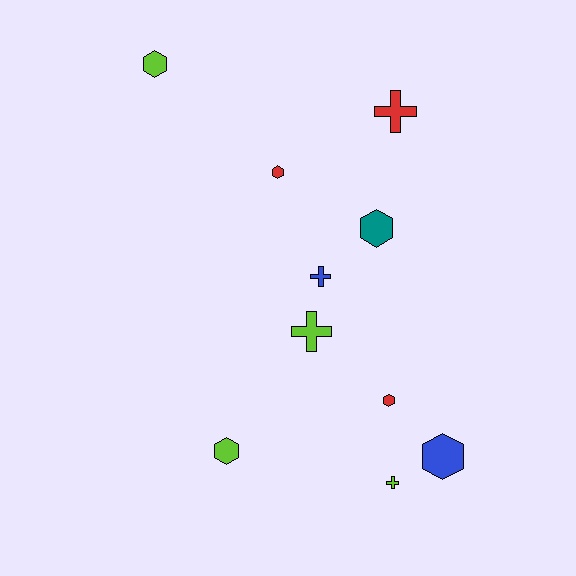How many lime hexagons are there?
There are 2 lime hexagons.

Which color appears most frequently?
Lime, with 4 objects.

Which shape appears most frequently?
Hexagon, with 6 objects.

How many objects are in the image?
There are 10 objects.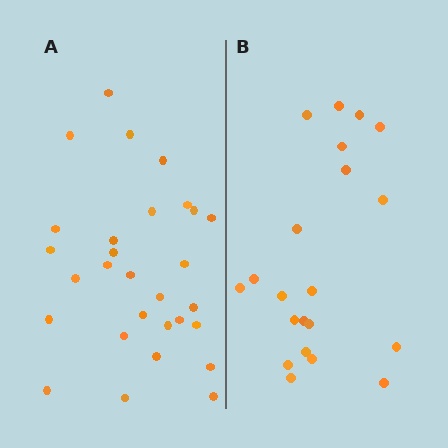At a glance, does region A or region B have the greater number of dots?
Region A (the left region) has more dots.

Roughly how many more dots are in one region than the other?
Region A has roughly 8 or so more dots than region B.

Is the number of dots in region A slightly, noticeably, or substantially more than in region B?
Region A has noticeably more, but not dramatically so. The ratio is roughly 1.4 to 1.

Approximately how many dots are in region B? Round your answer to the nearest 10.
About 20 dots. (The exact count is 21, which rounds to 20.)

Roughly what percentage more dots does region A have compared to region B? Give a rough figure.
About 40% more.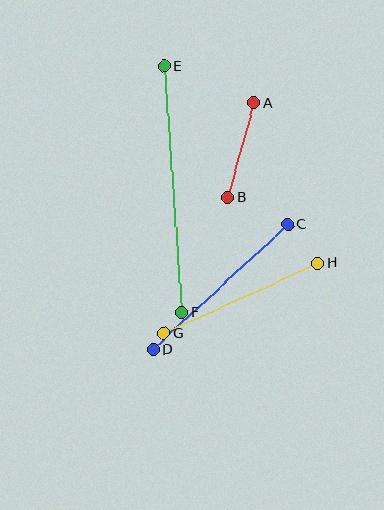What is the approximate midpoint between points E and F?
The midpoint is at approximately (173, 189) pixels.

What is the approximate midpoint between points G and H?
The midpoint is at approximately (241, 298) pixels.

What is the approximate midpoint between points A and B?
The midpoint is at approximately (241, 150) pixels.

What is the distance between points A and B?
The distance is approximately 99 pixels.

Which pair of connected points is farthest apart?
Points E and F are farthest apart.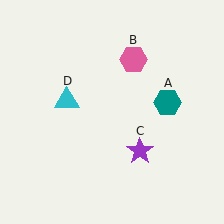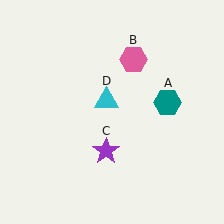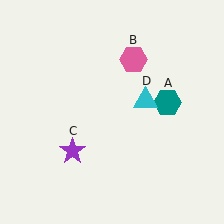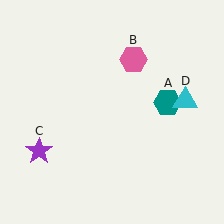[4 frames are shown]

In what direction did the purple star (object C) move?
The purple star (object C) moved left.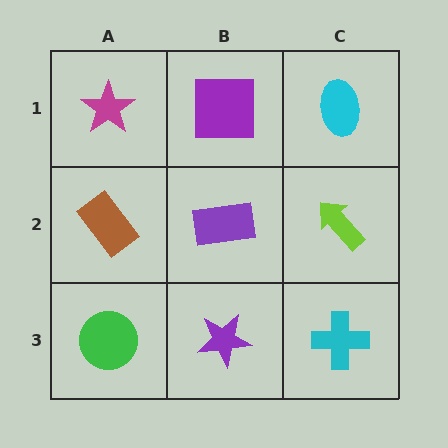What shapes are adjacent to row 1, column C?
A lime arrow (row 2, column C), a purple square (row 1, column B).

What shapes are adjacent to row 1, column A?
A brown rectangle (row 2, column A), a purple square (row 1, column B).